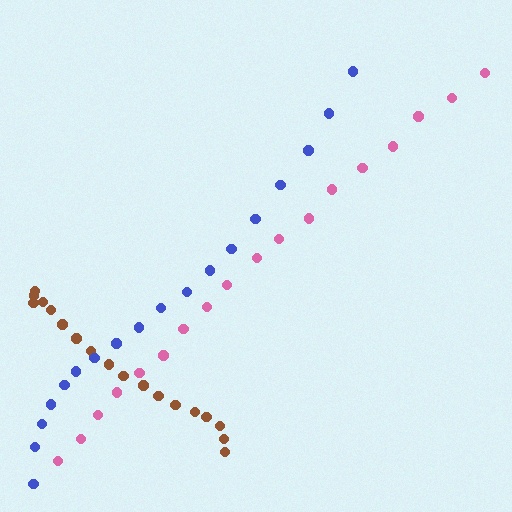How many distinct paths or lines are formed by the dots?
There are 3 distinct paths.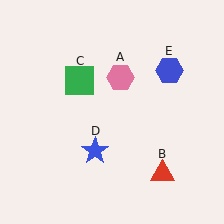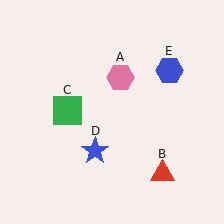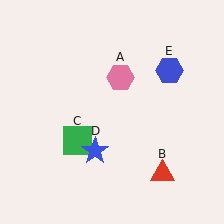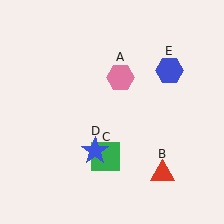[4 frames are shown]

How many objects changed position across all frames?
1 object changed position: green square (object C).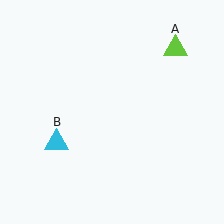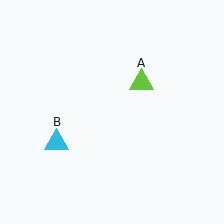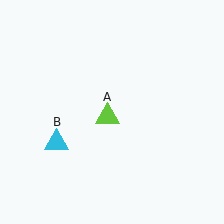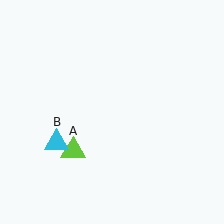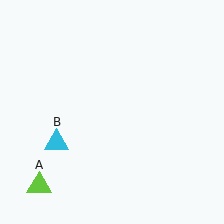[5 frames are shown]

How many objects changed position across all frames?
1 object changed position: lime triangle (object A).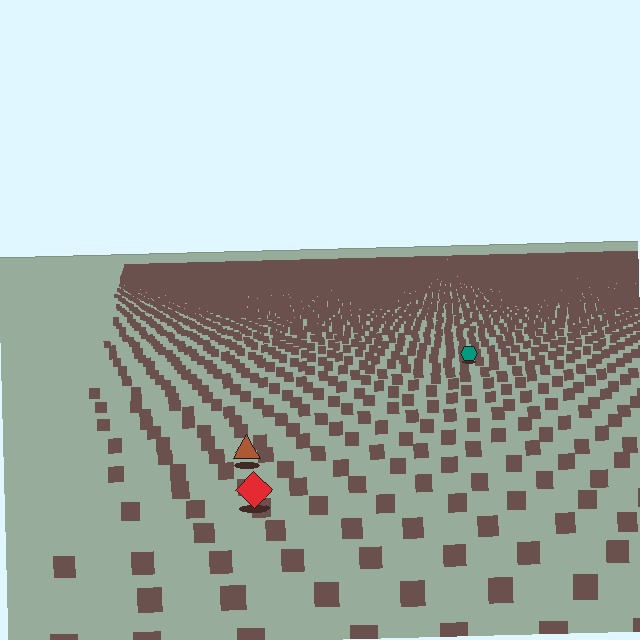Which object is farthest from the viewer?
The teal hexagon is farthest from the viewer. It appears smaller and the ground texture around it is denser.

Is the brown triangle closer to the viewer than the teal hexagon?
Yes. The brown triangle is closer — you can tell from the texture gradient: the ground texture is coarser near it.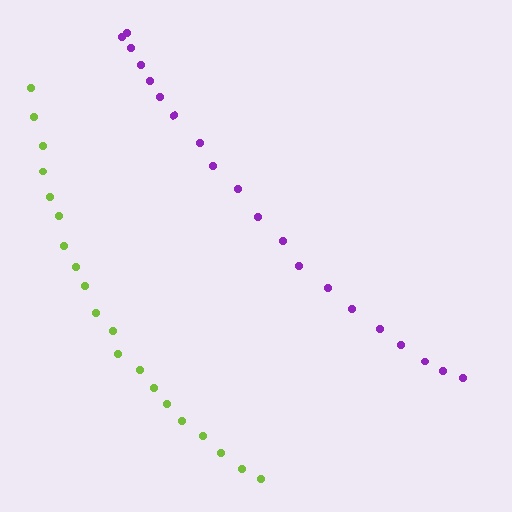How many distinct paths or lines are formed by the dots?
There are 2 distinct paths.